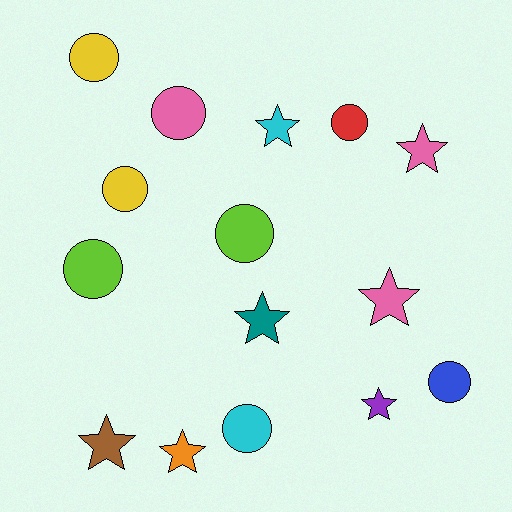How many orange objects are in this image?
There is 1 orange object.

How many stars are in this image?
There are 7 stars.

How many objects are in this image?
There are 15 objects.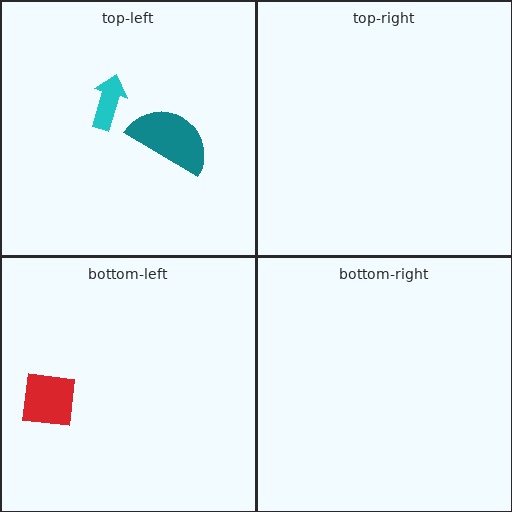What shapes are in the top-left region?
The cyan arrow, the teal semicircle.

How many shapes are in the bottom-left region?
1.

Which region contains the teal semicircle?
The top-left region.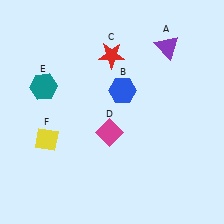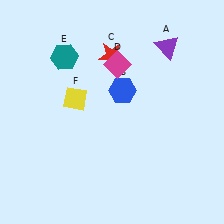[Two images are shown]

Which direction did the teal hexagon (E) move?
The teal hexagon (E) moved up.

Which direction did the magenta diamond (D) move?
The magenta diamond (D) moved up.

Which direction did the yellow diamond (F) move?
The yellow diamond (F) moved up.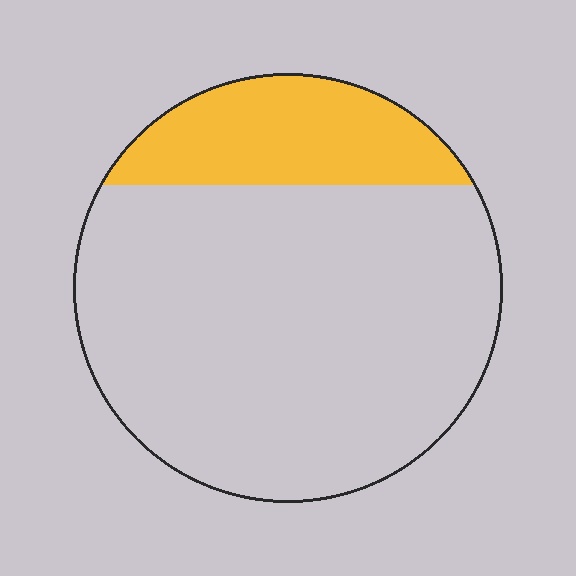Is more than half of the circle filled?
No.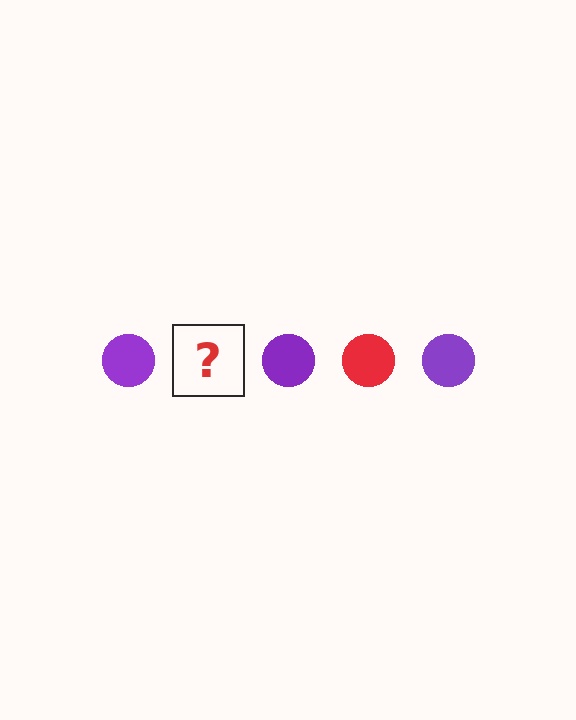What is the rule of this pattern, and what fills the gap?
The rule is that the pattern cycles through purple, red circles. The gap should be filled with a red circle.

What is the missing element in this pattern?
The missing element is a red circle.